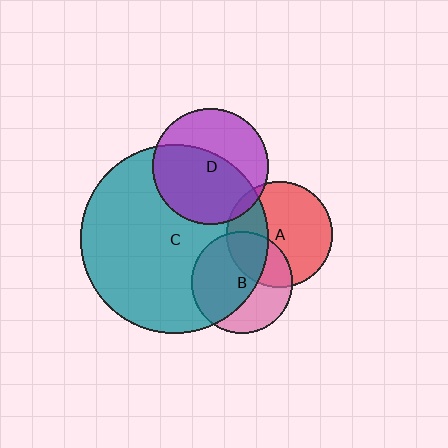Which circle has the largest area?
Circle C (teal).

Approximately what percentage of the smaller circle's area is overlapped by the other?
Approximately 30%.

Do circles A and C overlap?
Yes.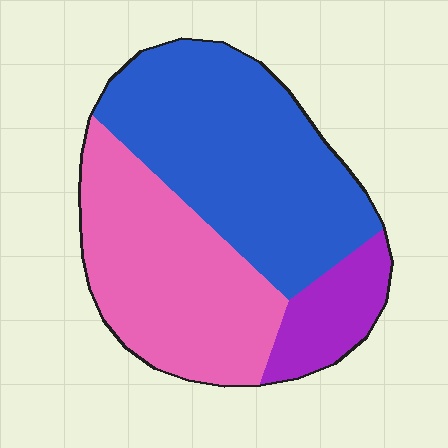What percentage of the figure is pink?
Pink covers about 40% of the figure.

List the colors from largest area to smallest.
From largest to smallest: blue, pink, purple.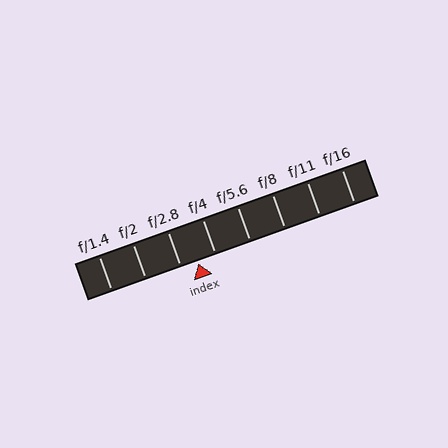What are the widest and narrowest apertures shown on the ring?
The widest aperture shown is f/1.4 and the narrowest is f/16.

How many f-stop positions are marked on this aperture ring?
There are 8 f-stop positions marked.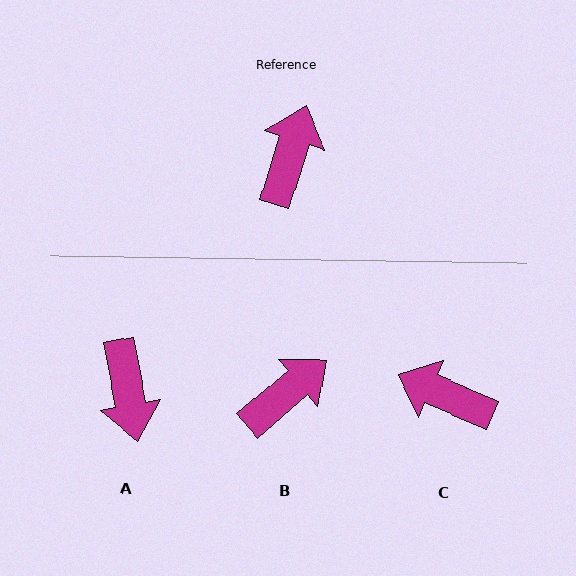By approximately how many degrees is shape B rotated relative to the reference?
Approximately 32 degrees clockwise.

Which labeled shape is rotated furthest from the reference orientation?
A, about 152 degrees away.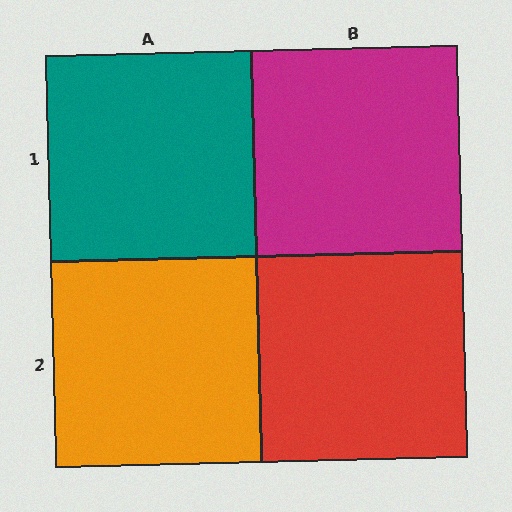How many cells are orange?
1 cell is orange.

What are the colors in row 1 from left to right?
Teal, magenta.